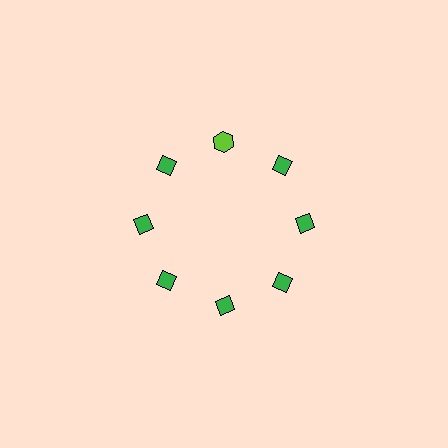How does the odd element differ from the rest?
It differs in both color (lime instead of green) and shape (hexagon instead of diamond).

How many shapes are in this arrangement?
There are 8 shapes arranged in a ring pattern.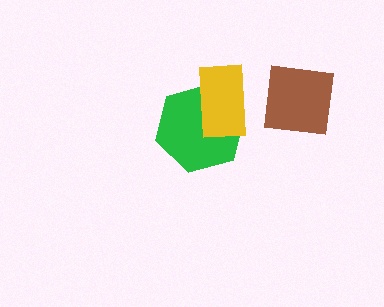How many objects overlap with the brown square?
0 objects overlap with the brown square.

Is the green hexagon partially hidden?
Yes, it is partially covered by another shape.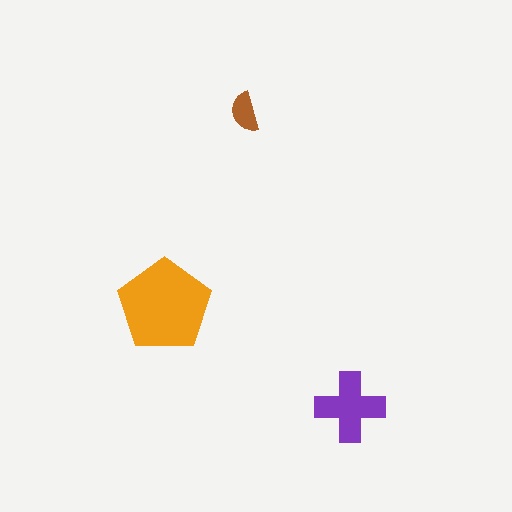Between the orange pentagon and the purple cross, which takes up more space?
The orange pentagon.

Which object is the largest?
The orange pentagon.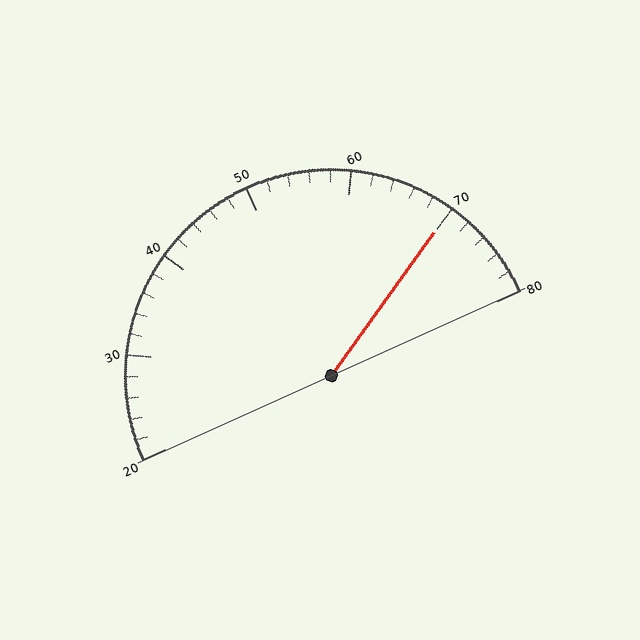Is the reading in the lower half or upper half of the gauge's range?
The reading is in the upper half of the range (20 to 80).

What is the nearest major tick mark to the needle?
The nearest major tick mark is 70.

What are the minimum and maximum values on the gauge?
The gauge ranges from 20 to 80.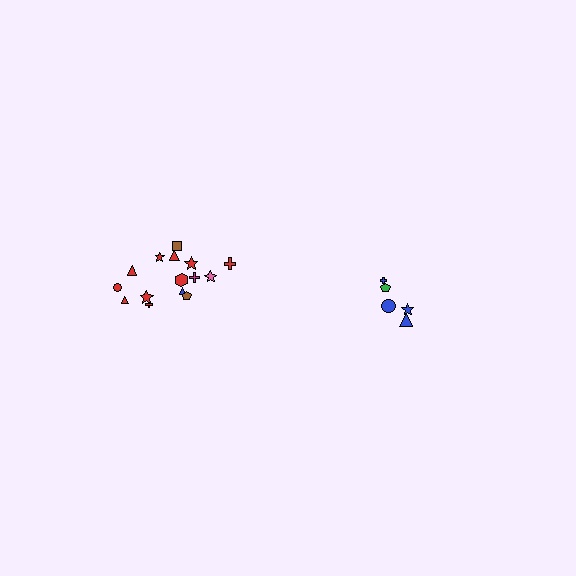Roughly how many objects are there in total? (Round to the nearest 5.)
Roughly 20 objects in total.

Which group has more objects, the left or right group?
The left group.